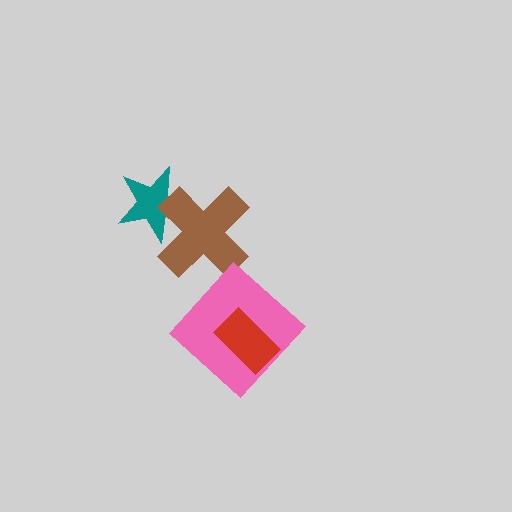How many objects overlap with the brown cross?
1 object overlaps with the brown cross.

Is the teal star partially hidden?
Yes, it is partially covered by another shape.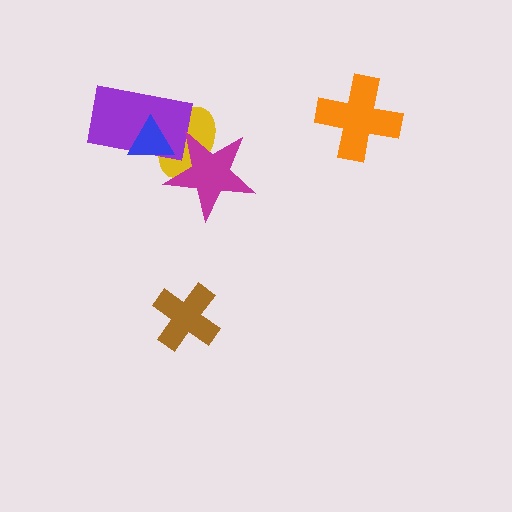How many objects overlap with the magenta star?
3 objects overlap with the magenta star.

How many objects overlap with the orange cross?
0 objects overlap with the orange cross.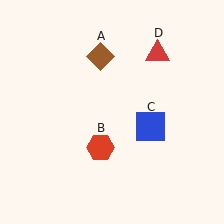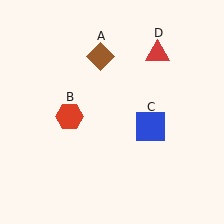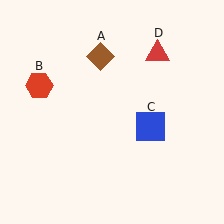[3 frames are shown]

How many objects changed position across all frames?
1 object changed position: red hexagon (object B).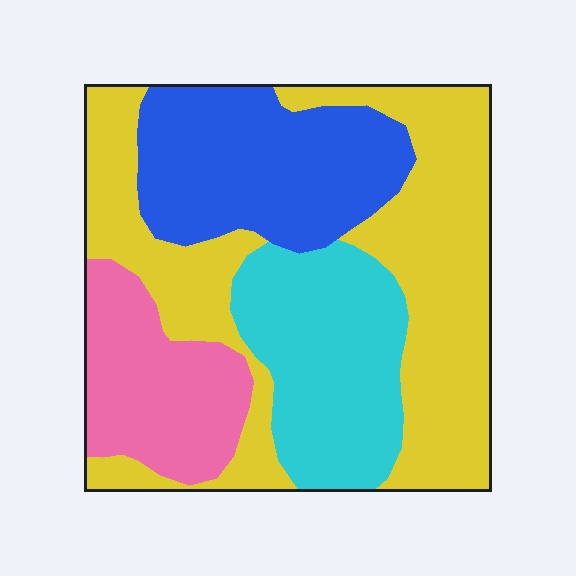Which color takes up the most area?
Yellow, at roughly 40%.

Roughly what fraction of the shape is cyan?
Cyan covers about 20% of the shape.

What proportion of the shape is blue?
Blue takes up about one fifth (1/5) of the shape.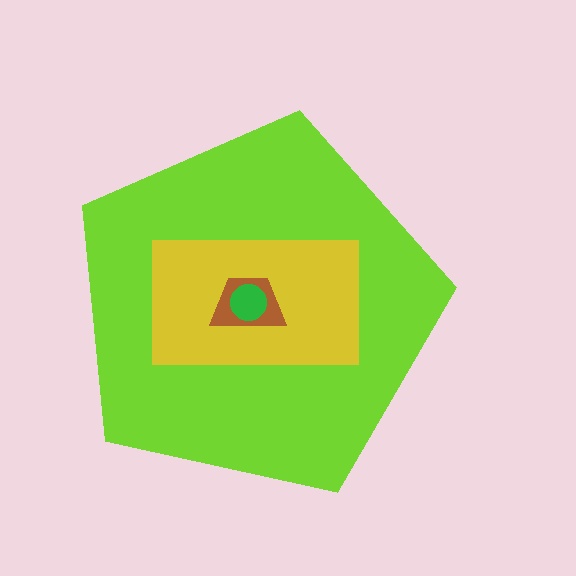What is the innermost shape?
The green circle.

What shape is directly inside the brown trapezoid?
The green circle.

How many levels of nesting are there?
4.